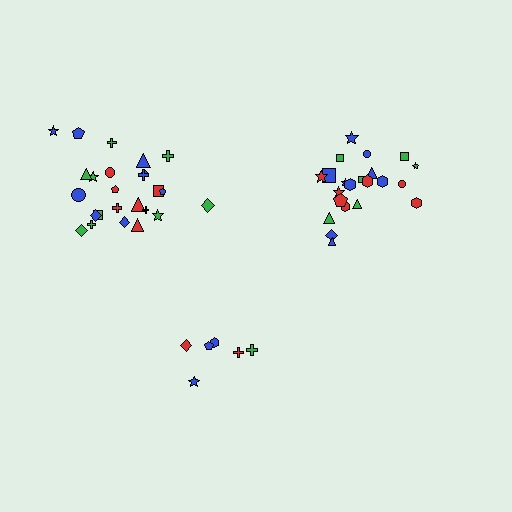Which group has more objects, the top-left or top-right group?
The top-left group.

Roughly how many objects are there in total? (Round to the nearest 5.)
Roughly 55 objects in total.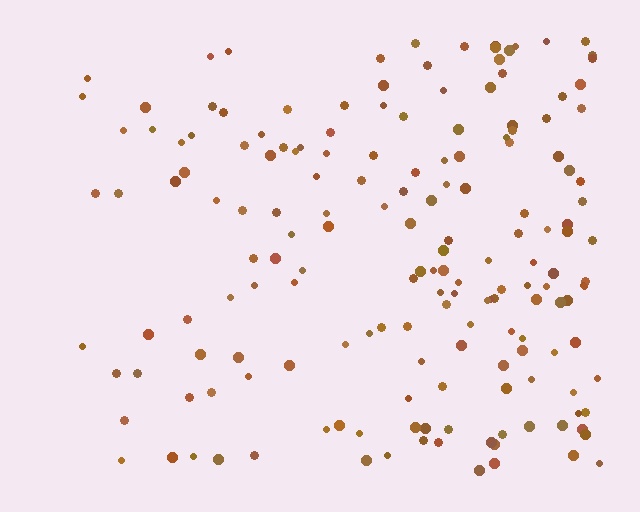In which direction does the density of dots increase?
From left to right, with the right side densest.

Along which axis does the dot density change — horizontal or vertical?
Horizontal.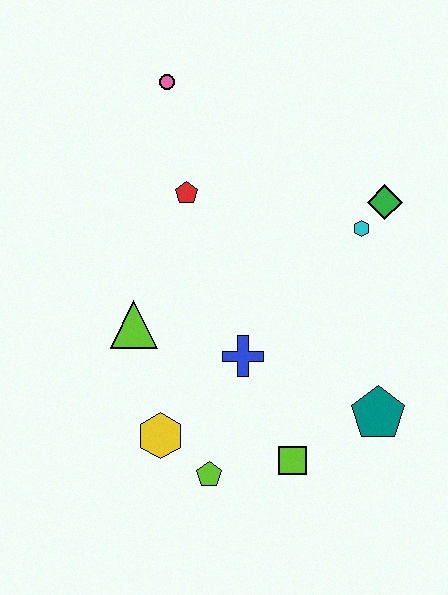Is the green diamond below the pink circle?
Yes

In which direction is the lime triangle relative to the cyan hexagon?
The lime triangle is to the left of the cyan hexagon.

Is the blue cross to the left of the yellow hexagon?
No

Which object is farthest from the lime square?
The pink circle is farthest from the lime square.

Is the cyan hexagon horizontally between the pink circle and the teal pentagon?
Yes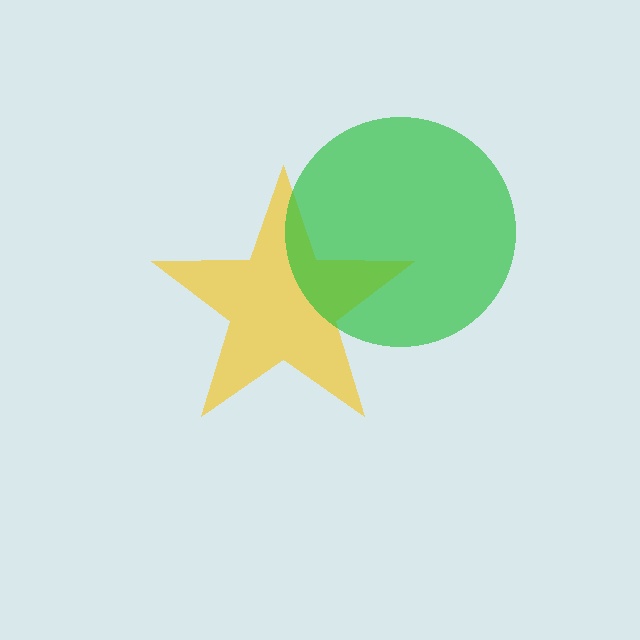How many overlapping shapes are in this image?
There are 2 overlapping shapes in the image.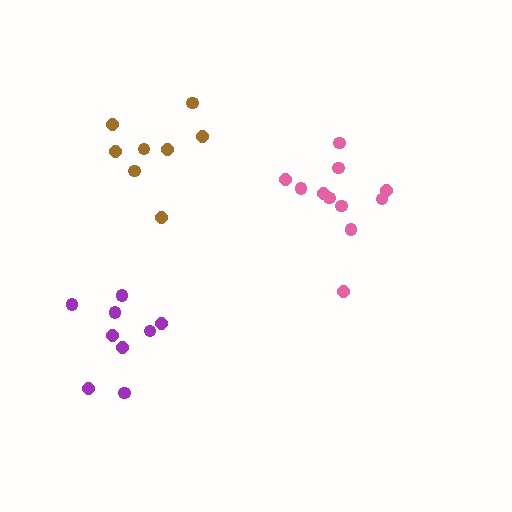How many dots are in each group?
Group 1: 11 dots, Group 2: 8 dots, Group 3: 9 dots (28 total).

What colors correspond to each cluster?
The clusters are colored: pink, brown, purple.